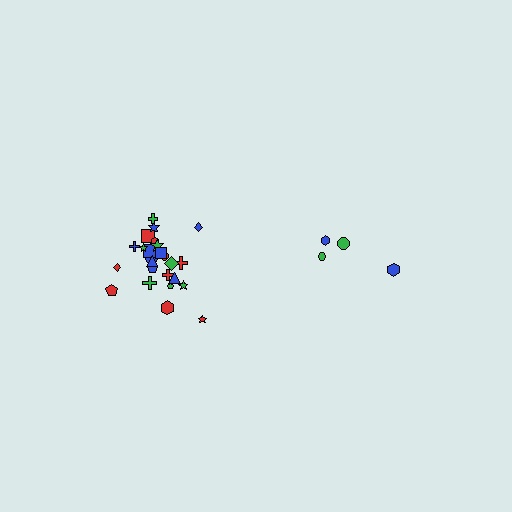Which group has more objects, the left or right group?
The left group.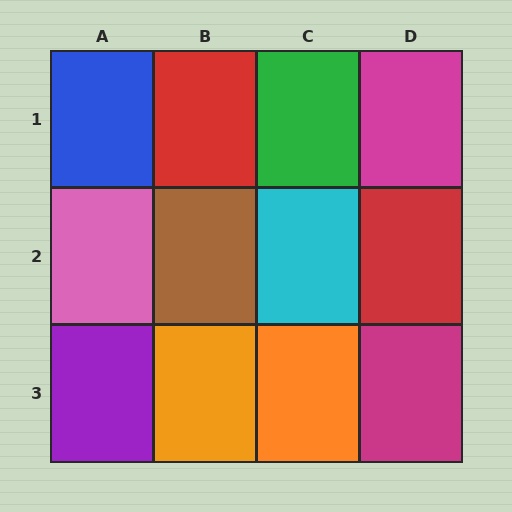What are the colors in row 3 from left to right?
Purple, orange, orange, magenta.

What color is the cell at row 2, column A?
Pink.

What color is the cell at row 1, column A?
Blue.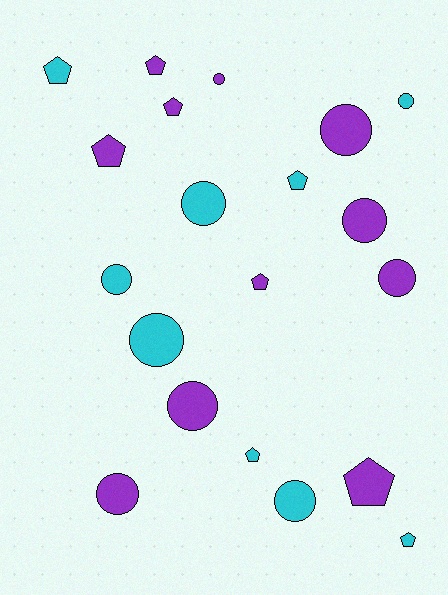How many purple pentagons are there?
There are 5 purple pentagons.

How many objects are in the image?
There are 20 objects.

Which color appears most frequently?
Purple, with 11 objects.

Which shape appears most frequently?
Circle, with 11 objects.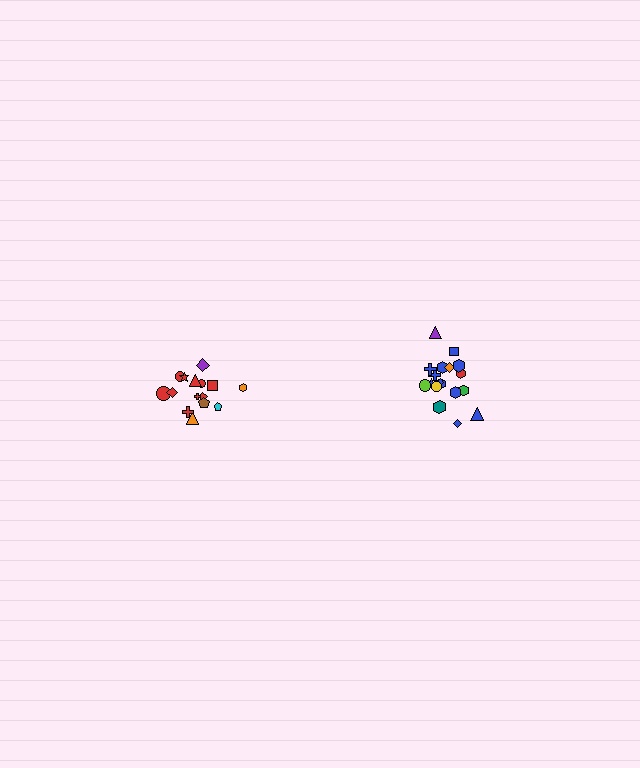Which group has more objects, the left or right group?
The right group.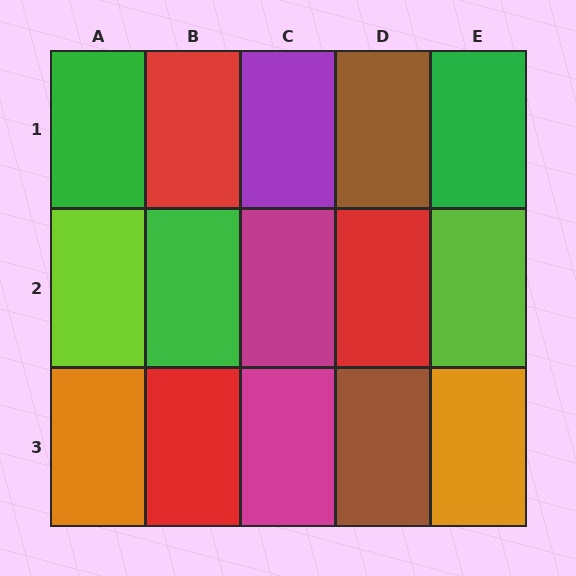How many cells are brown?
2 cells are brown.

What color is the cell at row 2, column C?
Magenta.